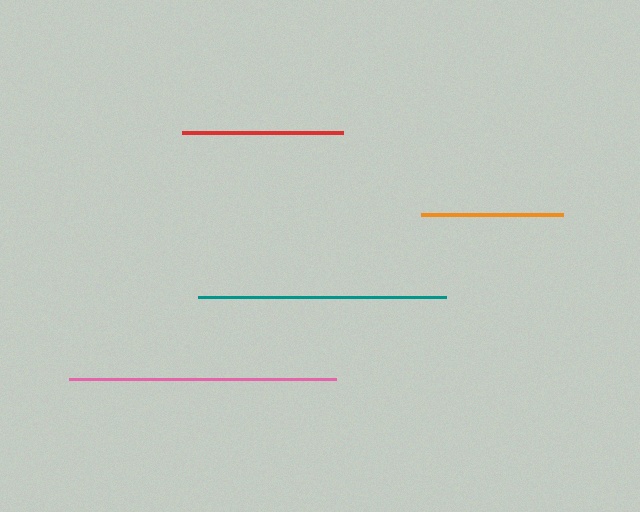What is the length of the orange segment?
The orange segment is approximately 142 pixels long.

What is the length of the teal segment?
The teal segment is approximately 249 pixels long.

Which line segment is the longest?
The pink line is the longest at approximately 267 pixels.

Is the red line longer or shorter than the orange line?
The red line is longer than the orange line.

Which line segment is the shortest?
The orange line is the shortest at approximately 142 pixels.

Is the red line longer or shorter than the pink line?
The pink line is longer than the red line.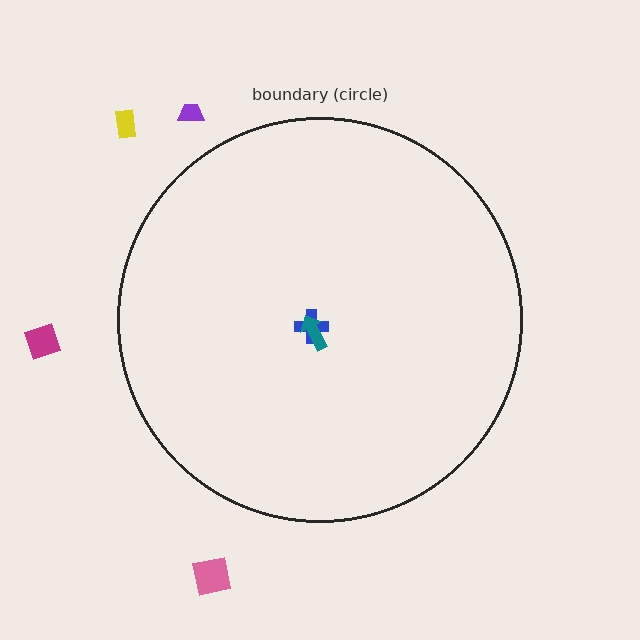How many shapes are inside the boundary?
2 inside, 4 outside.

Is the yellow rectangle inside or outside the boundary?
Outside.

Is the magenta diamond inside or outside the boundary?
Outside.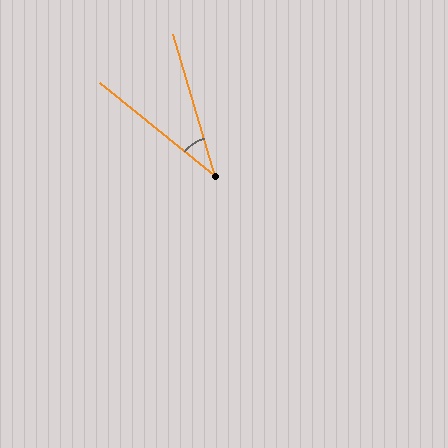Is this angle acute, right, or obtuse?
It is acute.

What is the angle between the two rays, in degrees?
Approximately 35 degrees.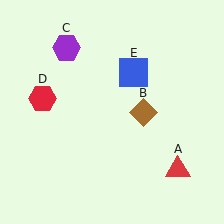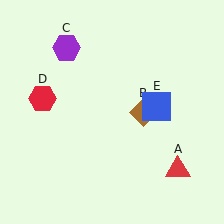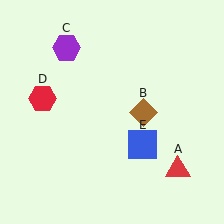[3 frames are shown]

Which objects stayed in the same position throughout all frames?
Red triangle (object A) and brown diamond (object B) and purple hexagon (object C) and red hexagon (object D) remained stationary.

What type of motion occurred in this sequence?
The blue square (object E) rotated clockwise around the center of the scene.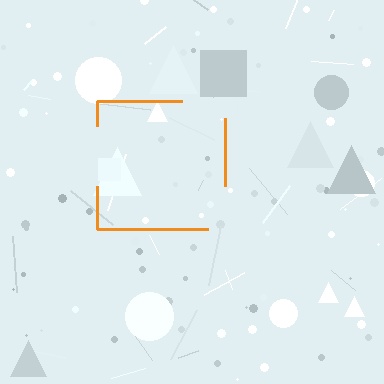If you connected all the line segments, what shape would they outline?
They would outline a square.